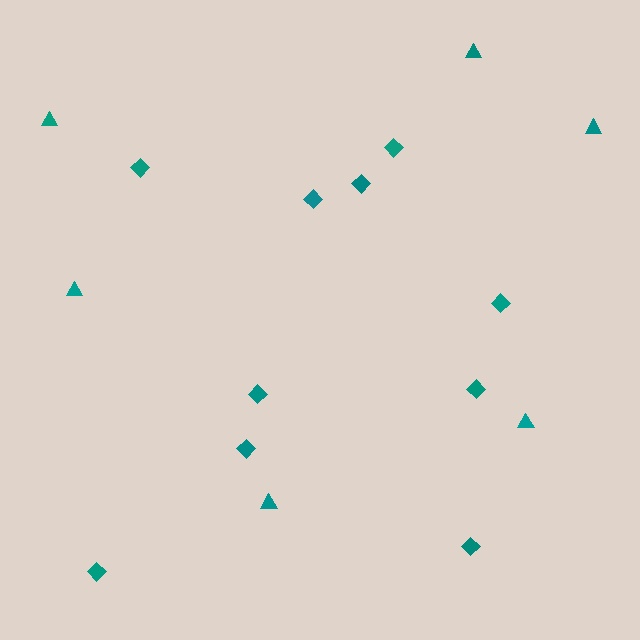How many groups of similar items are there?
There are 2 groups: one group of diamonds (10) and one group of triangles (6).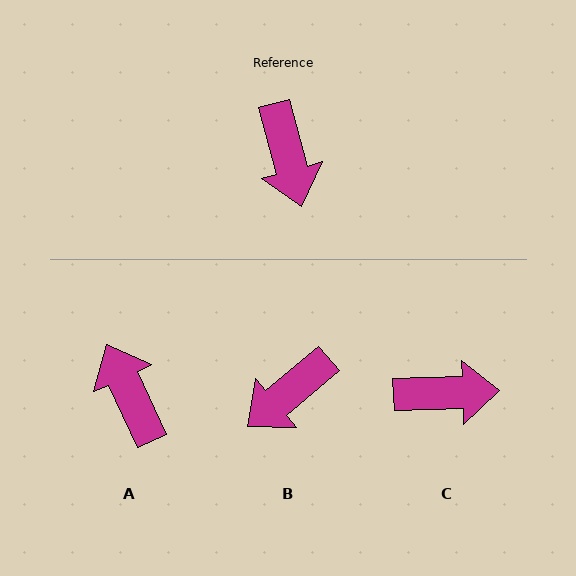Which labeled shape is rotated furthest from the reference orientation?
A, about 170 degrees away.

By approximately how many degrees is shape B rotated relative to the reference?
Approximately 65 degrees clockwise.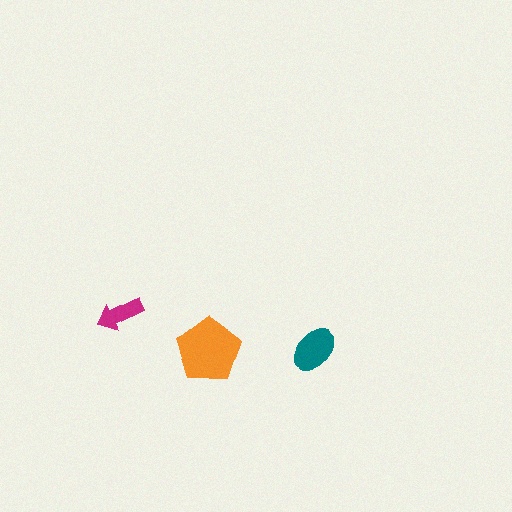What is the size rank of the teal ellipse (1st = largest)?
2nd.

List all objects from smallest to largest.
The magenta arrow, the teal ellipse, the orange pentagon.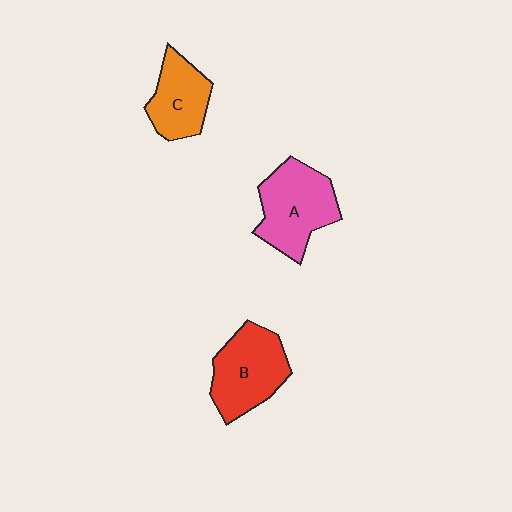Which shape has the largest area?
Shape A (pink).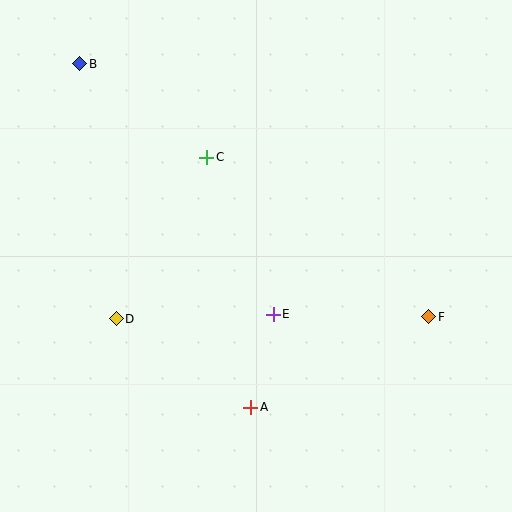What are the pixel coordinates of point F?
Point F is at (429, 317).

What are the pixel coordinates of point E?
Point E is at (273, 314).